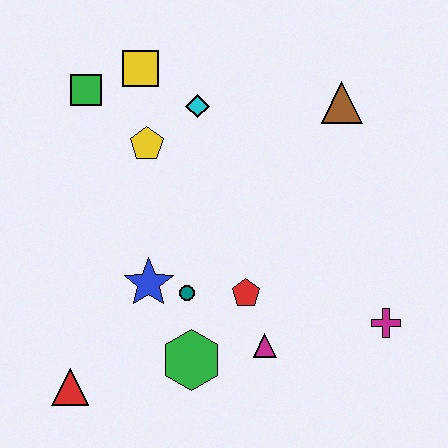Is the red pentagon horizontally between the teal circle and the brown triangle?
Yes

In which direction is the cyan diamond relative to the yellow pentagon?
The cyan diamond is to the right of the yellow pentagon.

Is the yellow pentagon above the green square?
No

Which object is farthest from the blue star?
The brown triangle is farthest from the blue star.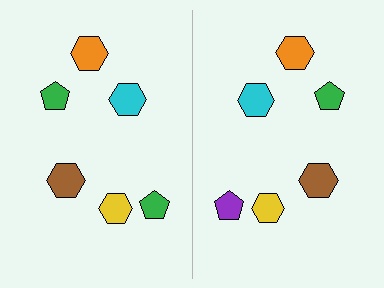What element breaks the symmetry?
The purple pentagon on the right side breaks the symmetry — its mirror counterpart is green.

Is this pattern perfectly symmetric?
No, the pattern is not perfectly symmetric. The purple pentagon on the right side breaks the symmetry — its mirror counterpart is green.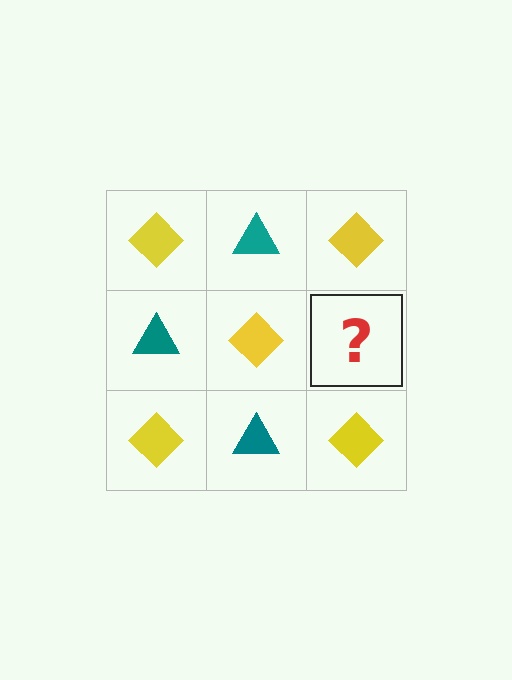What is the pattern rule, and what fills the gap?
The rule is that it alternates yellow diamond and teal triangle in a checkerboard pattern. The gap should be filled with a teal triangle.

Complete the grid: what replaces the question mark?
The question mark should be replaced with a teal triangle.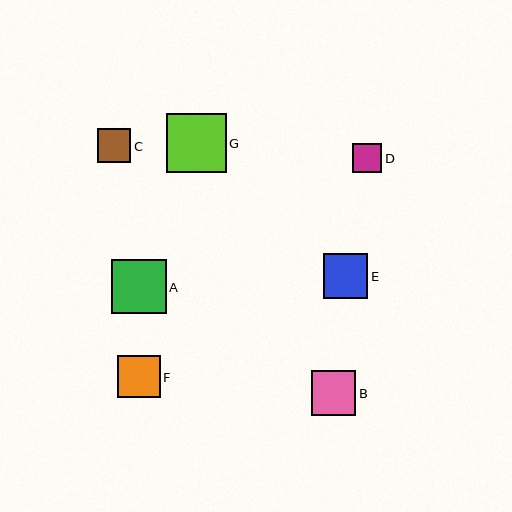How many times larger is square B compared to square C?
Square B is approximately 1.3 times the size of square C.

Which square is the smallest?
Square D is the smallest with a size of approximately 29 pixels.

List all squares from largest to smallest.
From largest to smallest: G, A, B, E, F, C, D.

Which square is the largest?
Square G is the largest with a size of approximately 60 pixels.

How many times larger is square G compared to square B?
Square G is approximately 1.3 times the size of square B.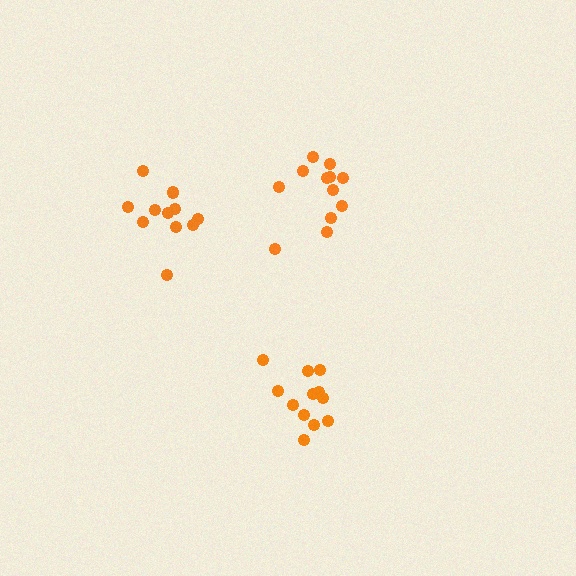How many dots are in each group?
Group 1: 11 dots, Group 2: 12 dots, Group 3: 12 dots (35 total).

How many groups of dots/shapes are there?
There are 3 groups.